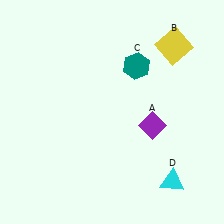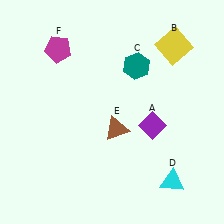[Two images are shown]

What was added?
A brown triangle (E), a magenta pentagon (F) were added in Image 2.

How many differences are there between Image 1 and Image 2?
There are 2 differences between the two images.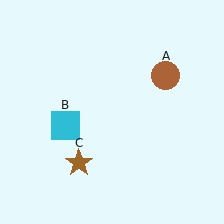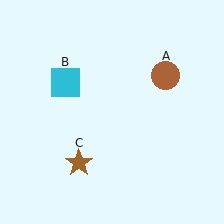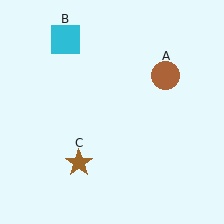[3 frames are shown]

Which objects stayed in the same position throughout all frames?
Brown circle (object A) and brown star (object C) remained stationary.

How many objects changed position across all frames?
1 object changed position: cyan square (object B).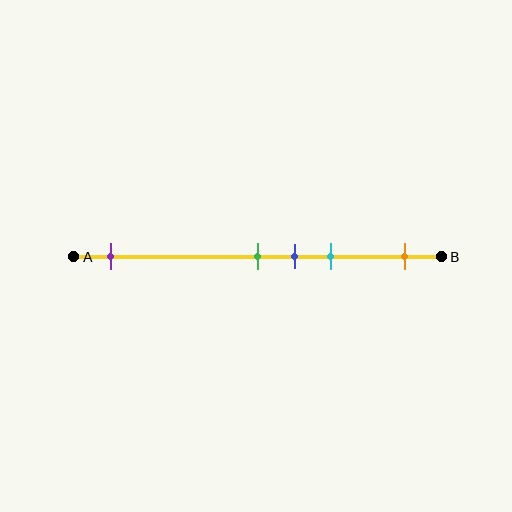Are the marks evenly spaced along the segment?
No, the marks are not evenly spaced.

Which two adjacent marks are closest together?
The green and blue marks are the closest adjacent pair.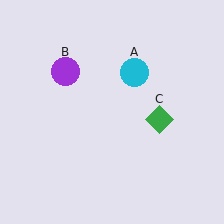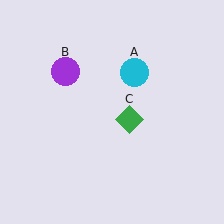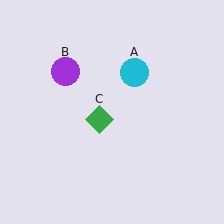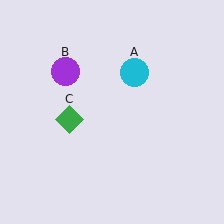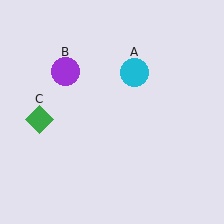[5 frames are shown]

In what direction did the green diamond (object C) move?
The green diamond (object C) moved left.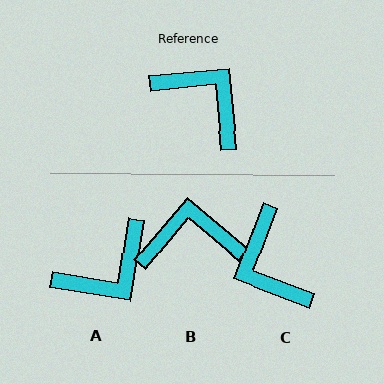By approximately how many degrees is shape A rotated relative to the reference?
Approximately 104 degrees clockwise.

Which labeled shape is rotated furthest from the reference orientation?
C, about 154 degrees away.